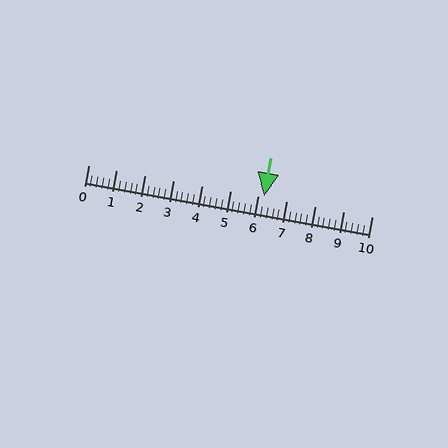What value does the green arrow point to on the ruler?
The green arrow points to approximately 6.2.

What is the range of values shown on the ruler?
The ruler shows values from 0 to 10.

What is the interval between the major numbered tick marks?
The major tick marks are spaced 1 units apart.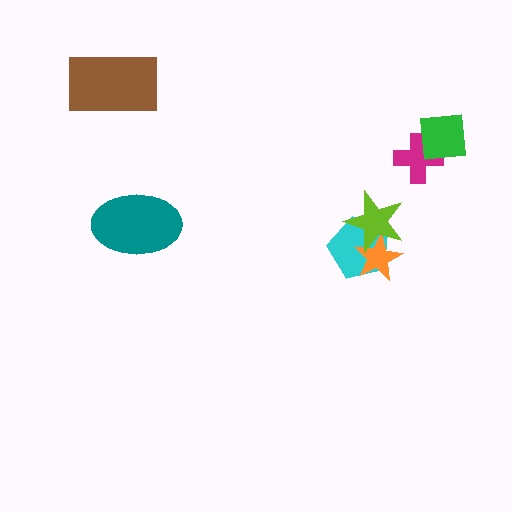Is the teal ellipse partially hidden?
No, no other shape covers it.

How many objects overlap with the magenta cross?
1 object overlaps with the magenta cross.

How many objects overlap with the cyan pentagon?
2 objects overlap with the cyan pentagon.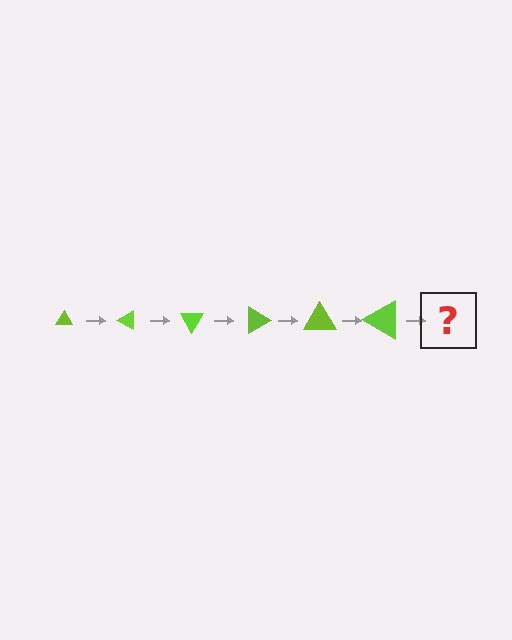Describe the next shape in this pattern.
It should be a triangle, larger than the previous one and rotated 180 degrees from the start.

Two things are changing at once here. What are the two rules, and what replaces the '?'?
The two rules are that the triangle grows larger each step and it rotates 30 degrees each step. The '?' should be a triangle, larger than the previous one and rotated 180 degrees from the start.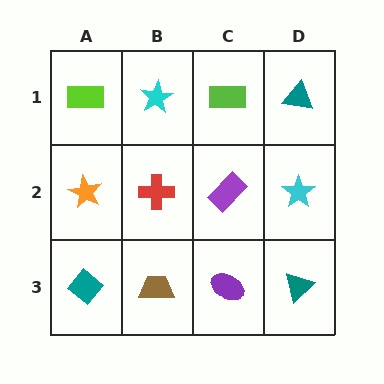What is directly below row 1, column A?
An orange star.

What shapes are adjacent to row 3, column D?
A cyan star (row 2, column D), a purple ellipse (row 3, column C).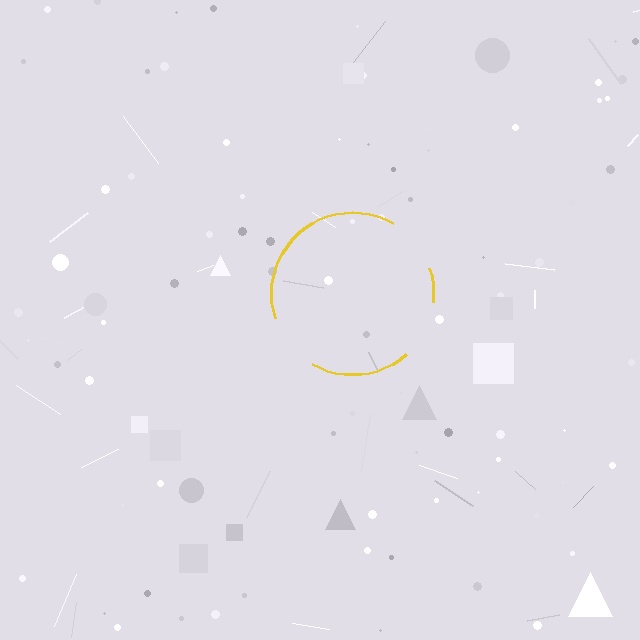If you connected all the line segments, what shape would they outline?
They would outline a circle.